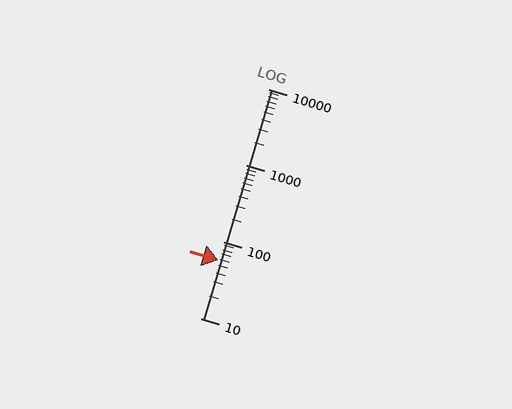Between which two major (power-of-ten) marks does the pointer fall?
The pointer is between 10 and 100.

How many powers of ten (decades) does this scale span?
The scale spans 3 decades, from 10 to 10000.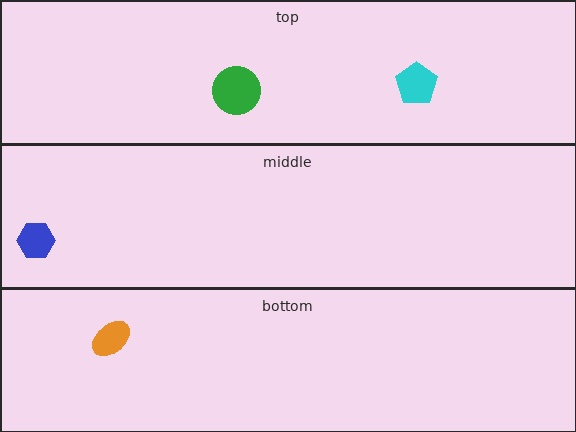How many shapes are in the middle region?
1.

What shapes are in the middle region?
The blue hexagon.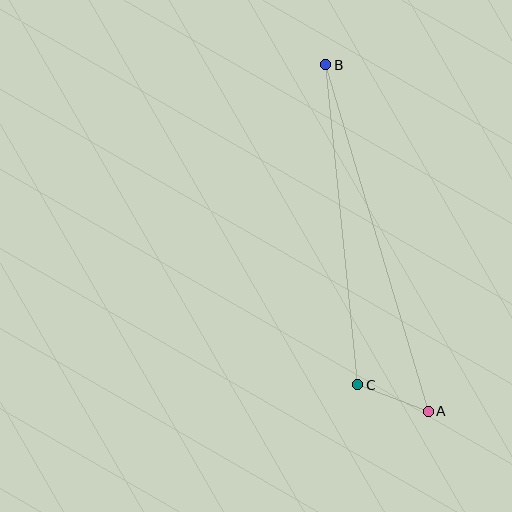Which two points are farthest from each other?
Points A and B are farthest from each other.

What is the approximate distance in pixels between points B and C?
The distance between B and C is approximately 321 pixels.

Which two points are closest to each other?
Points A and C are closest to each other.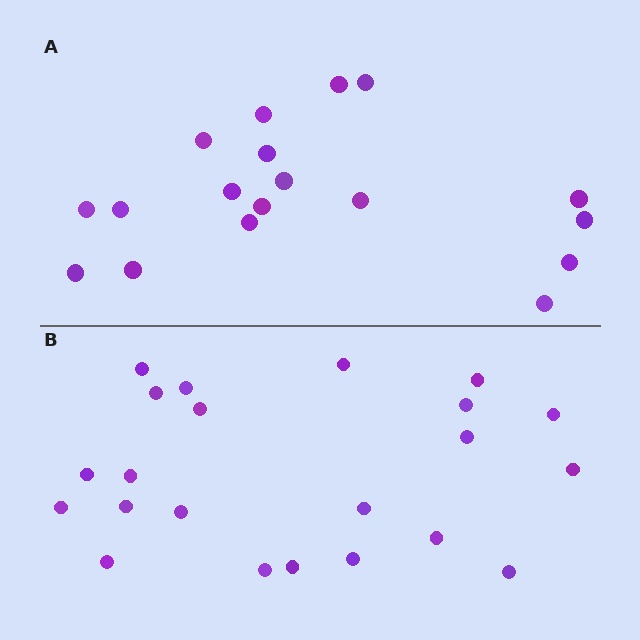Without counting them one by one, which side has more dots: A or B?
Region B (the bottom region) has more dots.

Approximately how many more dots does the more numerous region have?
Region B has about 4 more dots than region A.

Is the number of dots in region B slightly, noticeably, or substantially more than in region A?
Region B has only slightly more — the two regions are fairly close. The ratio is roughly 1.2 to 1.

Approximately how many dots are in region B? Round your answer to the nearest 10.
About 20 dots. (The exact count is 22, which rounds to 20.)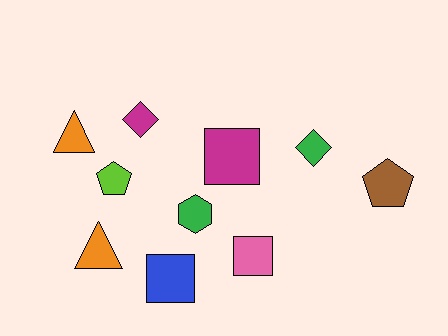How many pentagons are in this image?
There are 2 pentagons.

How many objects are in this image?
There are 10 objects.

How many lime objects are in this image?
There is 1 lime object.